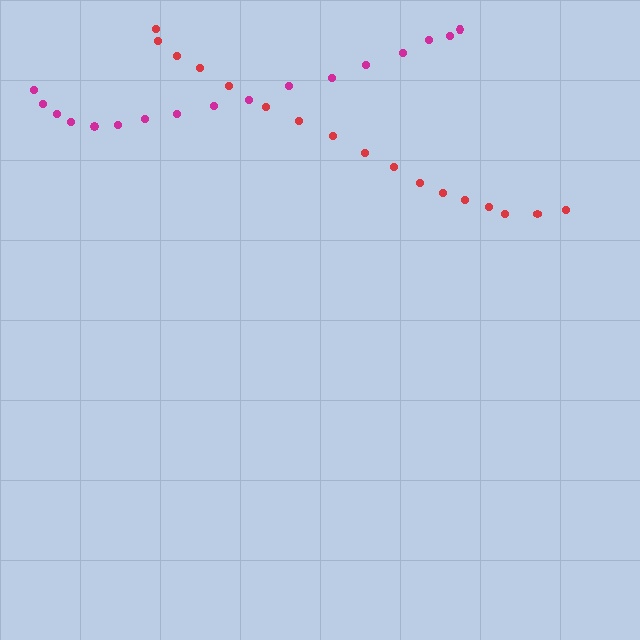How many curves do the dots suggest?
There are 2 distinct paths.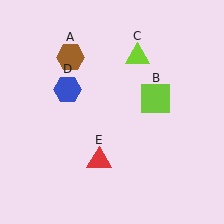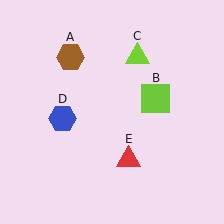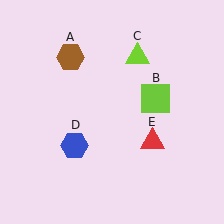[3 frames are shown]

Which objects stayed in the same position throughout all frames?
Brown hexagon (object A) and lime square (object B) and lime triangle (object C) remained stationary.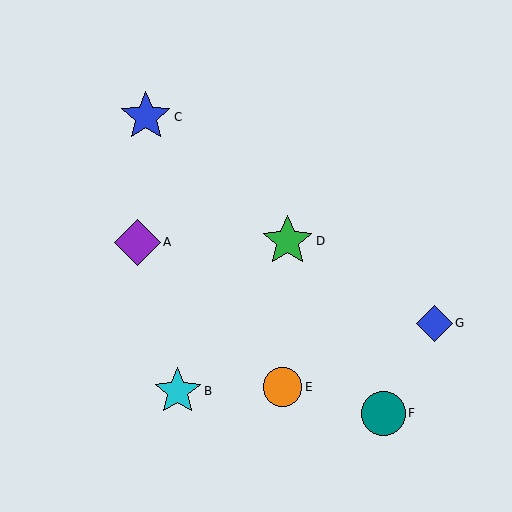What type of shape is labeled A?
Shape A is a purple diamond.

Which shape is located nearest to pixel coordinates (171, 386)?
The cyan star (labeled B) at (178, 391) is nearest to that location.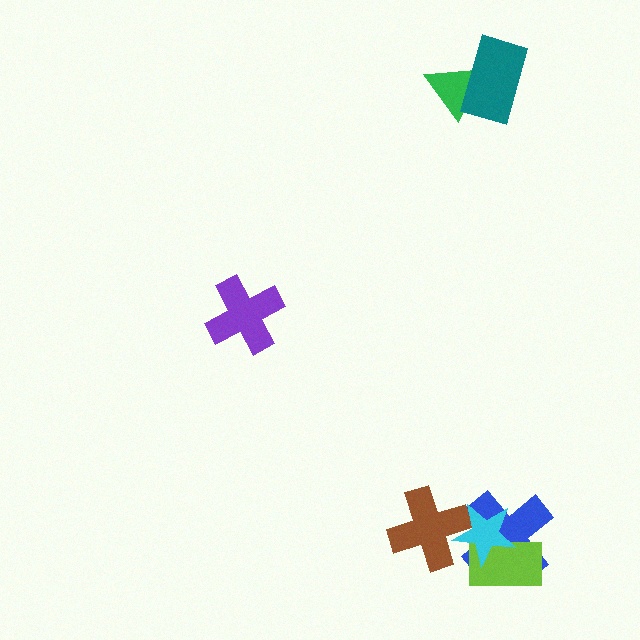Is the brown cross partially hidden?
Yes, it is partially covered by another shape.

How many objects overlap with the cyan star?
3 objects overlap with the cyan star.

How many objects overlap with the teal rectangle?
1 object overlaps with the teal rectangle.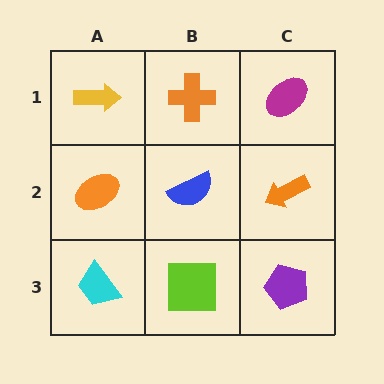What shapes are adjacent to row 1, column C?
An orange arrow (row 2, column C), an orange cross (row 1, column B).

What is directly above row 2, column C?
A magenta ellipse.